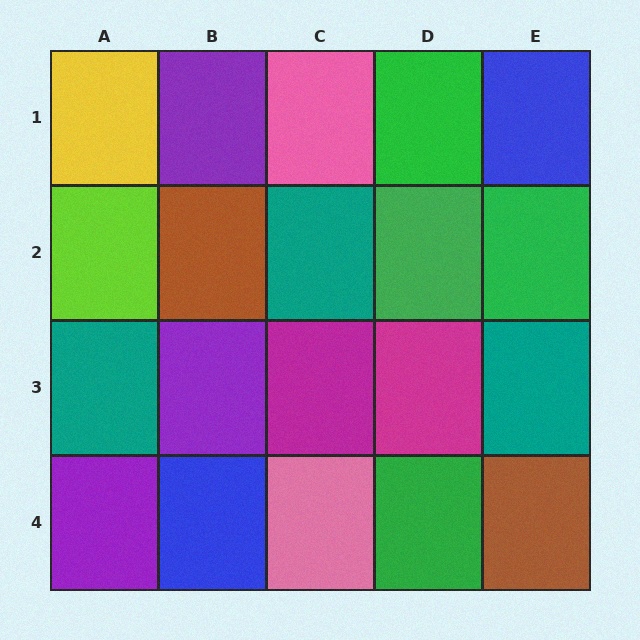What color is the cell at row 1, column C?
Pink.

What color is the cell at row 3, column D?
Magenta.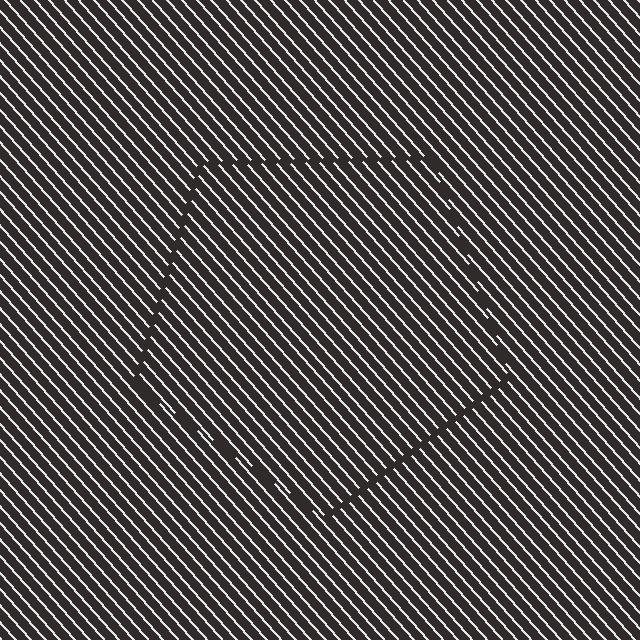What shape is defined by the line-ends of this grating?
An illusory pentagon. The interior of the shape contains the same grating, shifted by half a period — the contour is defined by the phase discontinuity where line-ends from the inner and outer gratings abut.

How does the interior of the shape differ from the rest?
The interior of the shape contains the same grating, shifted by half a period — the contour is defined by the phase discontinuity where line-ends from the inner and outer gratings abut.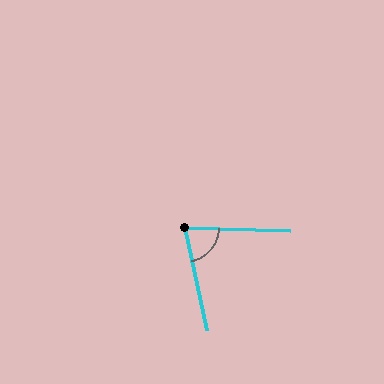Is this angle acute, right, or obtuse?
It is acute.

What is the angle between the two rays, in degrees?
Approximately 77 degrees.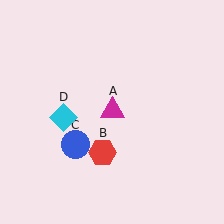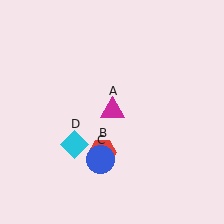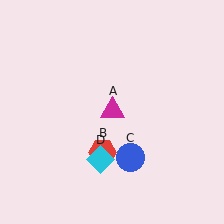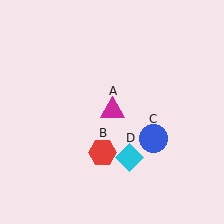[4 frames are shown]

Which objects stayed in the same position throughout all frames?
Magenta triangle (object A) and red hexagon (object B) remained stationary.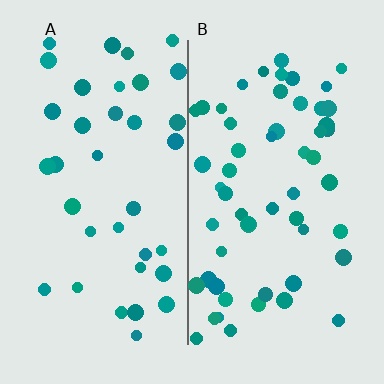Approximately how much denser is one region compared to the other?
Approximately 1.5× — region B over region A.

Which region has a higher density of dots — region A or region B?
B (the right).